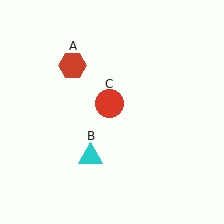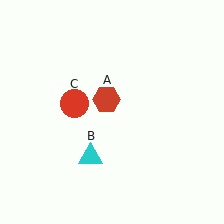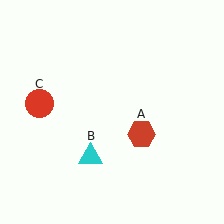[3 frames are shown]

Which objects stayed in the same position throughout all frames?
Cyan triangle (object B) remained stationary.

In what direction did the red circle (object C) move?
The red circle (object C) moved left.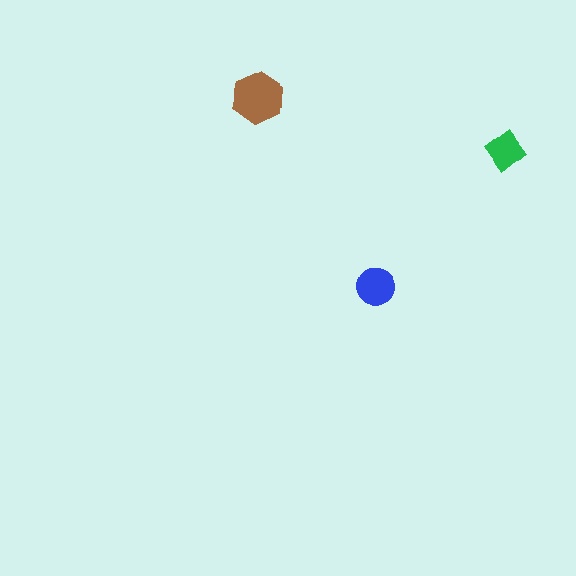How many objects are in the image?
There are 3 objects in the image.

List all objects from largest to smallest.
The brown hexagon, the blue circle, the green diamond.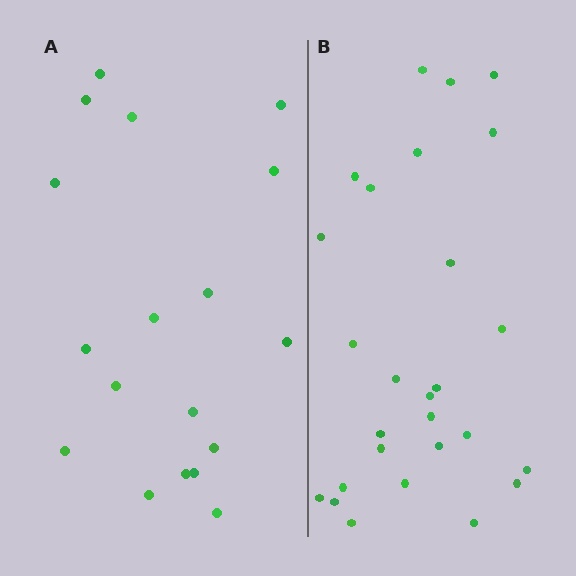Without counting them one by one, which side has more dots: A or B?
Region B (the right region) has more dots.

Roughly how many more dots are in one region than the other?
Region B has roughly 8 or so more dots than region A.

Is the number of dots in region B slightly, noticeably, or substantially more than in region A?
Region B has substantially more. The ratio is roughly 1.5 to 1.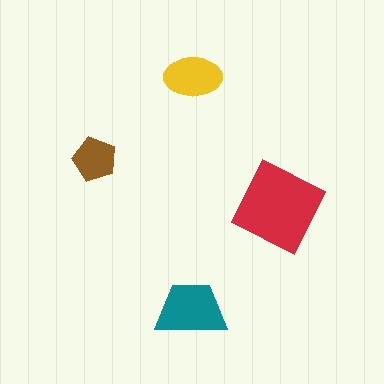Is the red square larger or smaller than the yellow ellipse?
Larger.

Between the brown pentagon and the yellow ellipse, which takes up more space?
The yellow ellipse.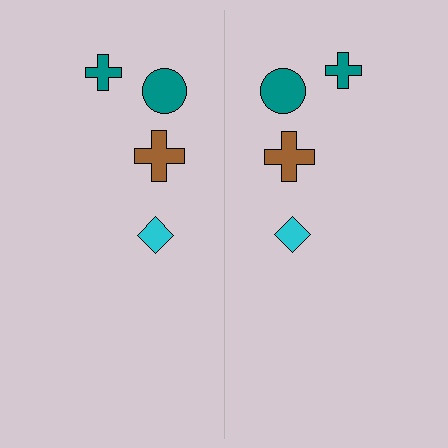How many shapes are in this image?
There are 8 shapes in this image.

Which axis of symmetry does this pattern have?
The pattern has a vertical axis of symmetry running through the center of the image.